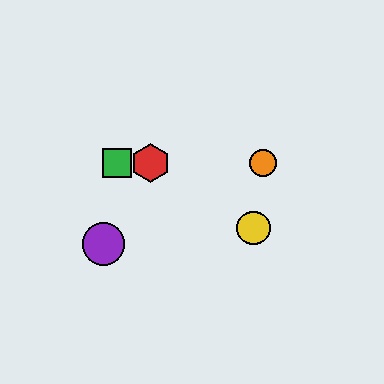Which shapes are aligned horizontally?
The red hexagon, the blue hexagon, the green square, the orange circle are aligned horizontally.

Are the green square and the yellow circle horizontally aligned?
No, the green square is at y≈163 and the yellow circle is at y≈228.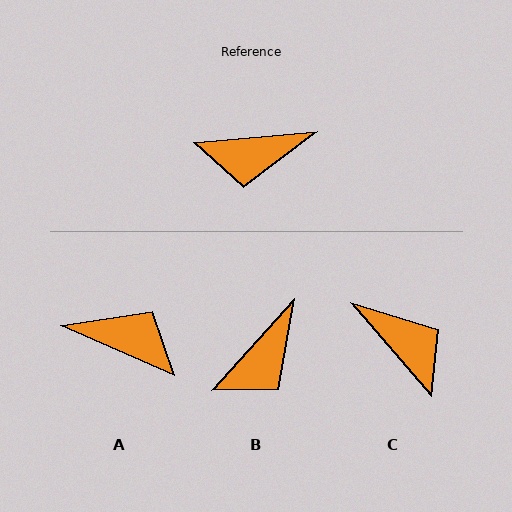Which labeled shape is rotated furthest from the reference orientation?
A, about 151 degrees away.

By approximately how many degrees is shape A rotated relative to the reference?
Approximately 151 degrees counter-clockwise.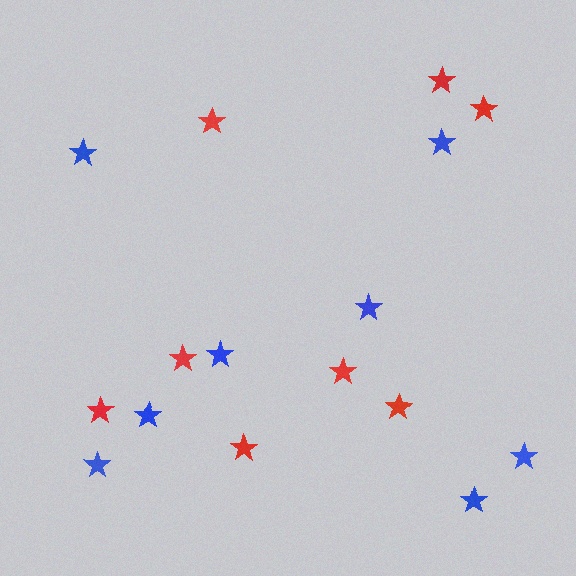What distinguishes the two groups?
There are 2 groups: one group of blue stars (8) and one group of red stars (8).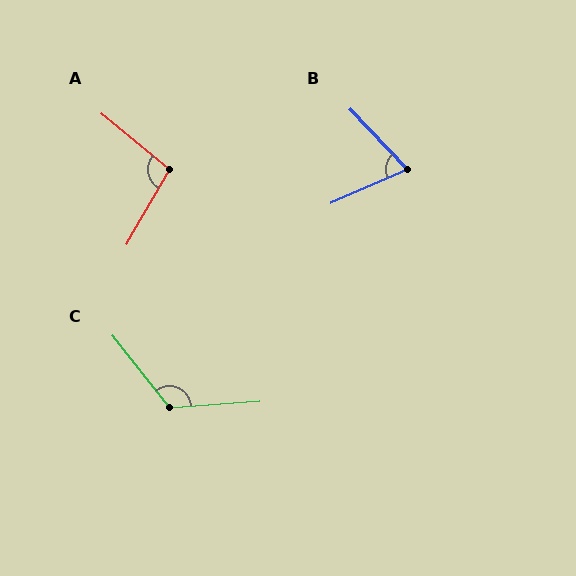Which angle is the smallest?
B, at approximately 70 degrees.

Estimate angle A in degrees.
Approximately 99 degrees.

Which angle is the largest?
C, at approximately 124 degrees.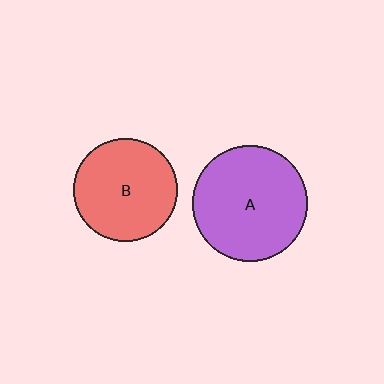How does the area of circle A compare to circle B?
Approximately 1.3 times.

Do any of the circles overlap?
No, none of the circles overlap.